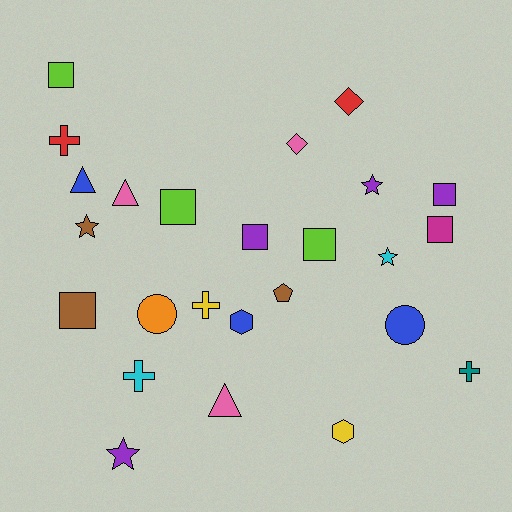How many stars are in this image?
There are 4 stars.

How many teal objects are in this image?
There is 1 teal object.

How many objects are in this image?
There are 25 objects.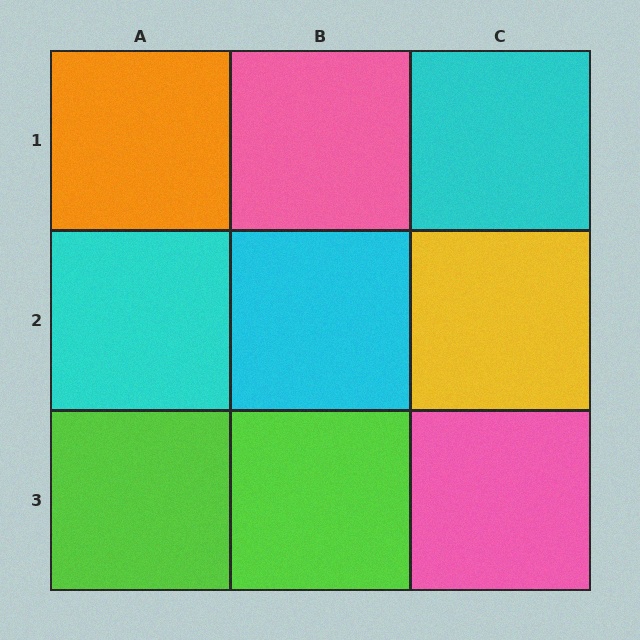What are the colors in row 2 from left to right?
Cyan, cyan, yellow.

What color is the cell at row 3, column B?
Lime.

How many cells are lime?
2 cells are lime.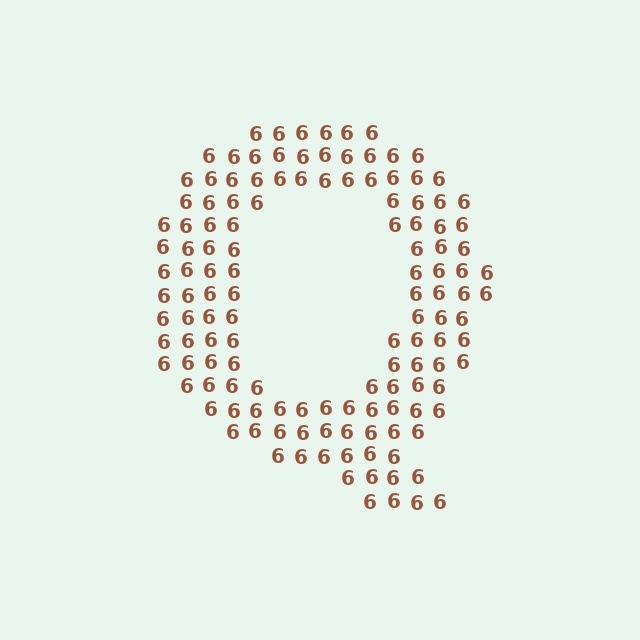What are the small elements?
The small elements are digit 6's.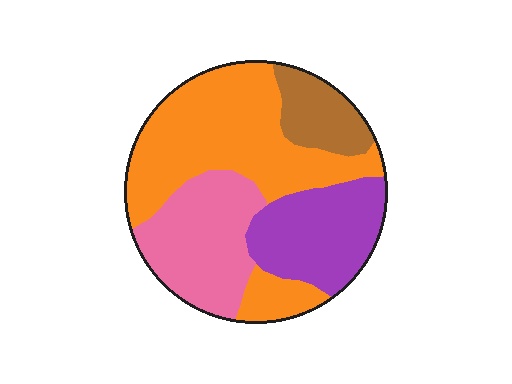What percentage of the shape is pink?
Pink covers 24% of the shape.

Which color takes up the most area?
Orange, at roughly 45%.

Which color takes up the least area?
Brown, at roughly 10%.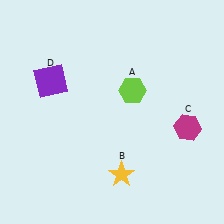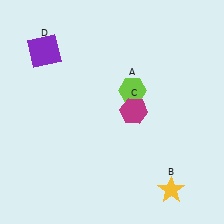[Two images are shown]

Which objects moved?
The objects that moved are: the yellow star (B), the magenta hexagon (C), the purple square (D).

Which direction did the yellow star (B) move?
The yellow star (B) moved right.